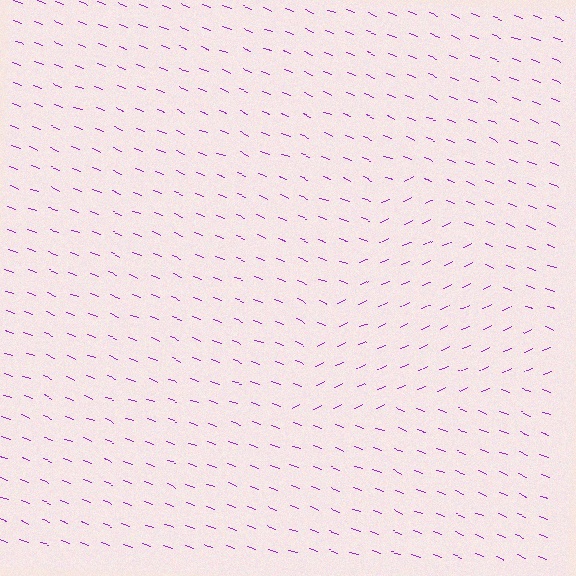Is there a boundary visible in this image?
Yes, there is a texture boundary formed by a change in line orientation.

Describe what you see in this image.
The image is filled with small purple line segments. A triangle region in the image has lines oriented differently from the surrounding lines, creating a visible texture boundary.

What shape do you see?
I see a triangle.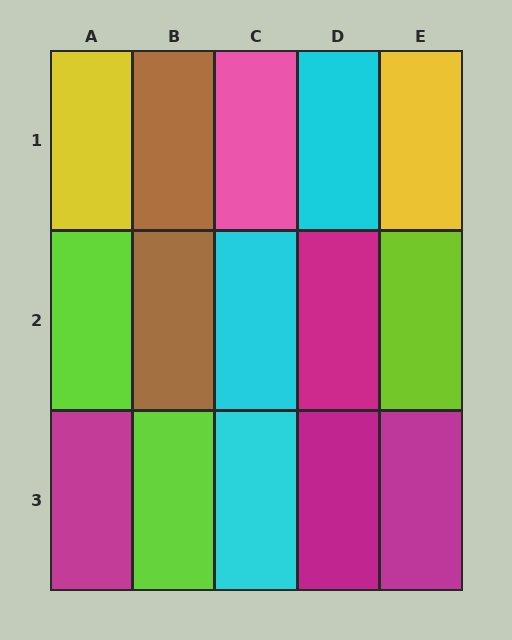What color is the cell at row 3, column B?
Lime.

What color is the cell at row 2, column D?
Magenta.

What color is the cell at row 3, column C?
Cyan.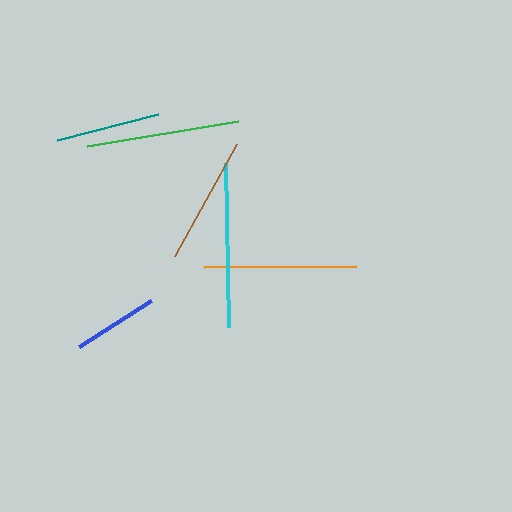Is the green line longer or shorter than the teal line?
The green line is longer than the teal line.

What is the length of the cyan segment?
The cyan segment is approximately 165 pixels long.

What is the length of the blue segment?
The blue segment is approximately 86 pixels long.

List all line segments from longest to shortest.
From longest to shortest: cyan, green, orange, brown, teal, blue.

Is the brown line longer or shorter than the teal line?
The brown line is longer than the teal line.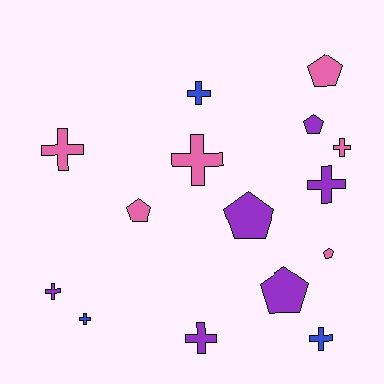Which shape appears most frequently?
Cross, with 9 objects.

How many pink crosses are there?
There are 3 pink crosses.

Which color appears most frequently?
Purple, with 6 objects.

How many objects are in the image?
There are 15 objects.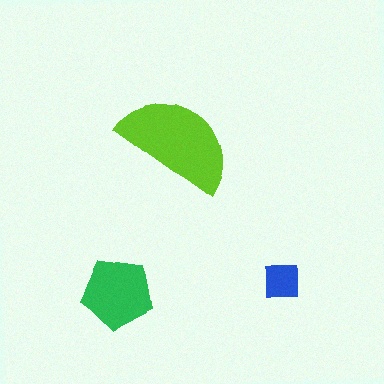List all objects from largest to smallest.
The lime semicircle, the green pentagon, the blue square.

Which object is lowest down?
The green pentagon is bottommost.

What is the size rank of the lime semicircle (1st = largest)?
1st.